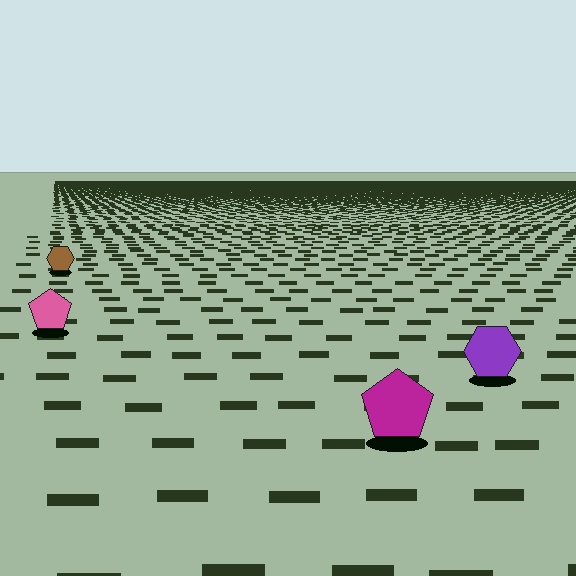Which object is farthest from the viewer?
The brown hexagon is farthest from the viewer. It appears smaller and the ground texture around it is denser.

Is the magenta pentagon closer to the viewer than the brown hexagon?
Yes. The magenta pentagon is closer — you can tell from the texture gradient: the ground texture is coarser near it.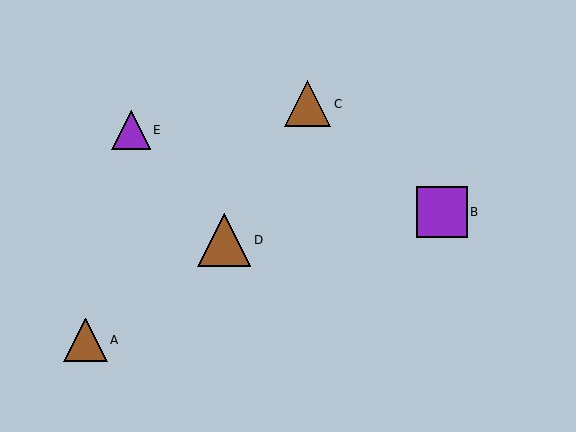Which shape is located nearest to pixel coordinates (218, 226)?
The brown triangle (labeled D) at (224, 240) is nearest to that location.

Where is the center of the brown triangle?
The center of the brown triangle is at (224, 240).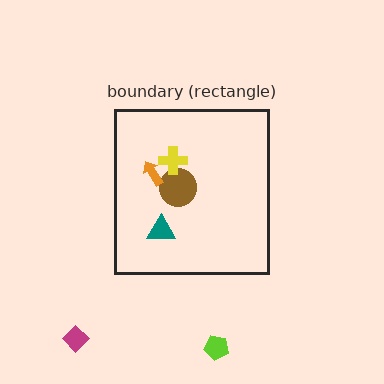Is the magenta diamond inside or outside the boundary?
Outside.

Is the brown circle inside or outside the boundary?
Inside.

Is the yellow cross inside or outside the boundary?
Inside.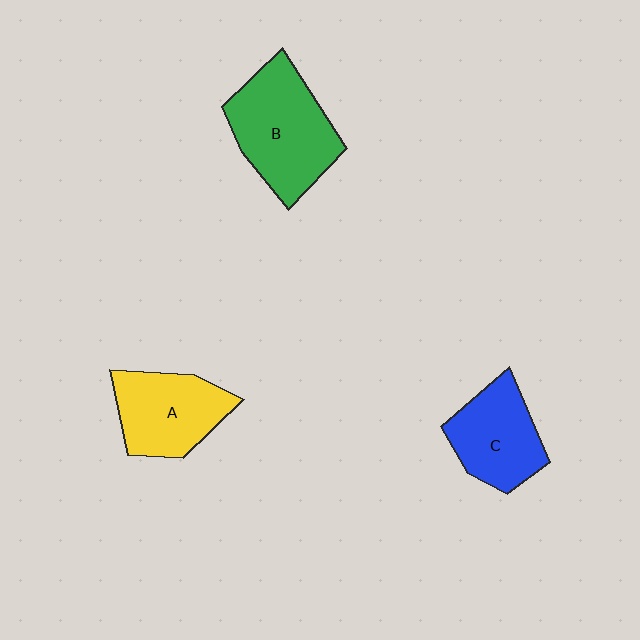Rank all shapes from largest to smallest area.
From largest to smallest: B (green), A (yellow), C (blue).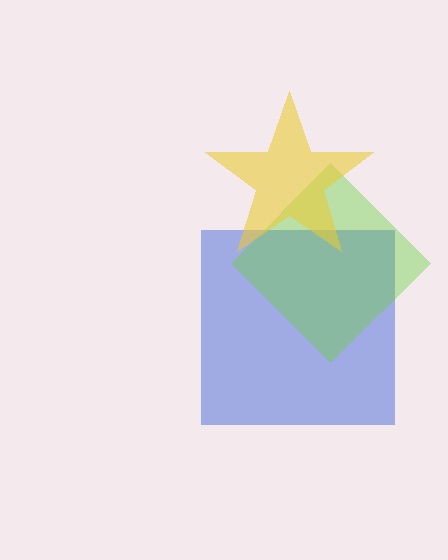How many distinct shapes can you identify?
There are 3 distinct shapes: a blue square, a lime diamond, a yellow star.